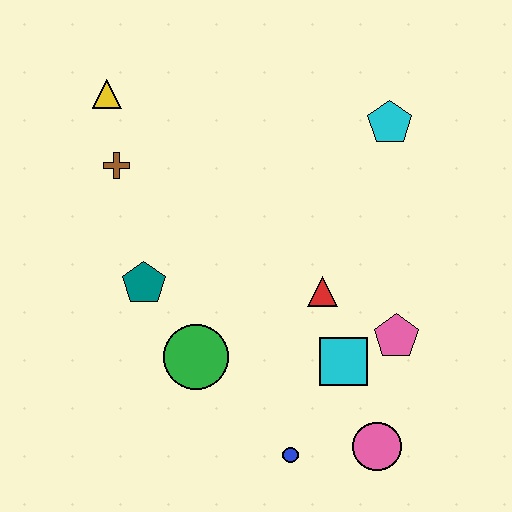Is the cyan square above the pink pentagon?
No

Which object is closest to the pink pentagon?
The cyan square is closest to the pink pentagon.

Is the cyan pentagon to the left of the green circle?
No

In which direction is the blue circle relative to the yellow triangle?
The blue circle is below the yellow triangle.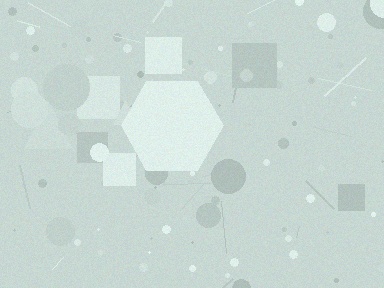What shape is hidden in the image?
A hexagon is hidden in the image.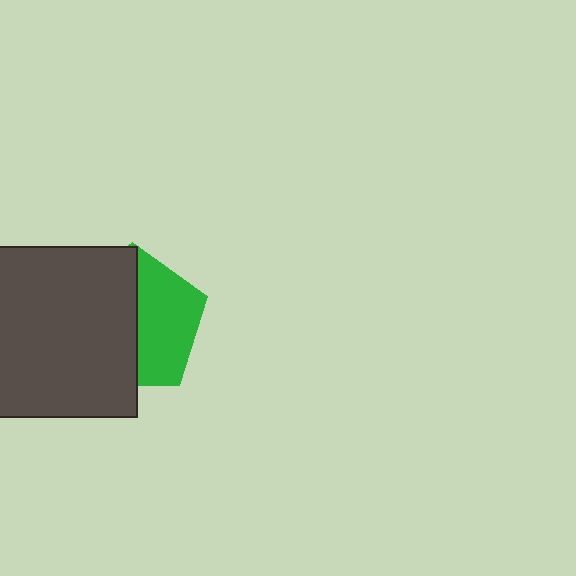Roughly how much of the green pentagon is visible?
About half of it is visible (roughly 46%).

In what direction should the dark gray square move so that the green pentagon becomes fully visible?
The dark gray square should move left. That is the shortest direction to clear the overlap and leave the green pentagon fully visible.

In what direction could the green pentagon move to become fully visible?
The green pentagon could move right. That would shift it out from behind the dark gray square entirely.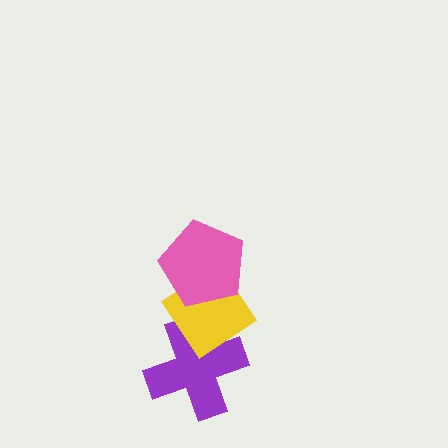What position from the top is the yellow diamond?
The yellow diamond is 2nd from the top.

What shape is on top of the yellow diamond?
The pink pentagon is on top of the yellow diamond.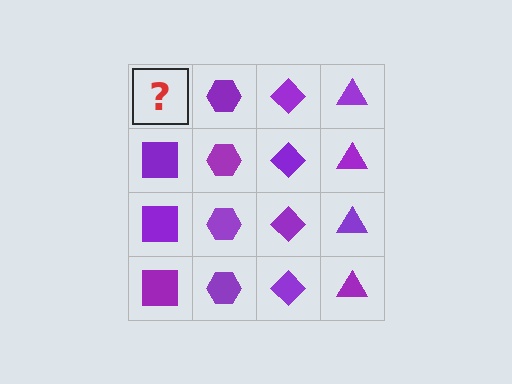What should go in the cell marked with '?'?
The missing cell should contain a purple square.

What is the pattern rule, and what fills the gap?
The rule is that each column has a consistent shape. The gap should be filled with a purple square.